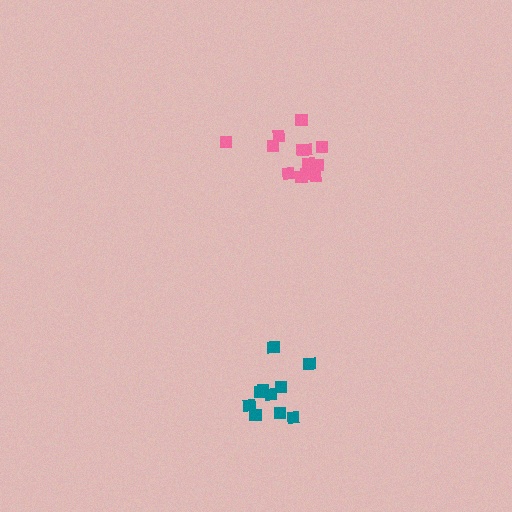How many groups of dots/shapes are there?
There are 2 groups.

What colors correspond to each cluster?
The clusters are colored: pink, teal.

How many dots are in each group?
Group 1: 13 dots, Group 2: 10 dots (23 total).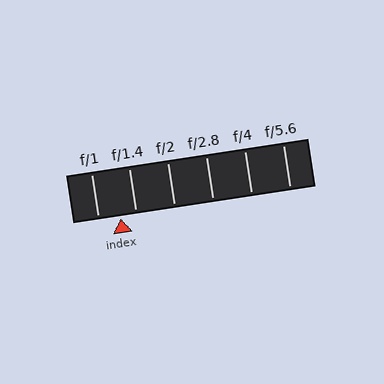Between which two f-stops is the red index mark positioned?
The index mark is between f/1 and f/1.4.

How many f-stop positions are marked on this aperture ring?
There are 6 f-stop positions marked.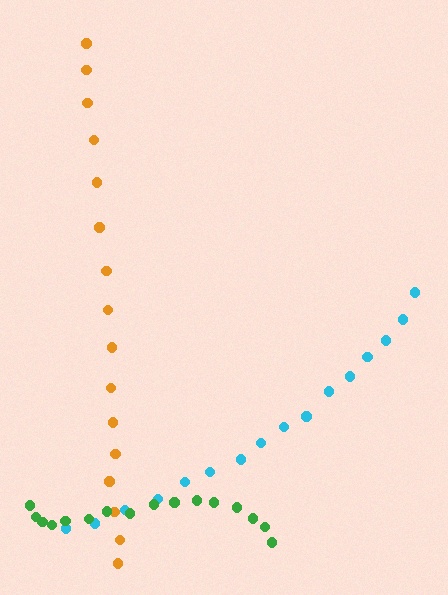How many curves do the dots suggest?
There are 3 distinct paths.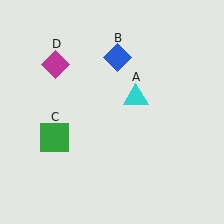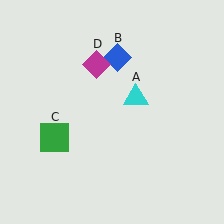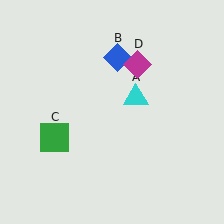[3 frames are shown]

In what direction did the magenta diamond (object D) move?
The magenta diamond (object D) moved right.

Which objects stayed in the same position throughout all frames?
Cyan triangle (object A) and blue diamond (object B) and green square (object C) remained stationary.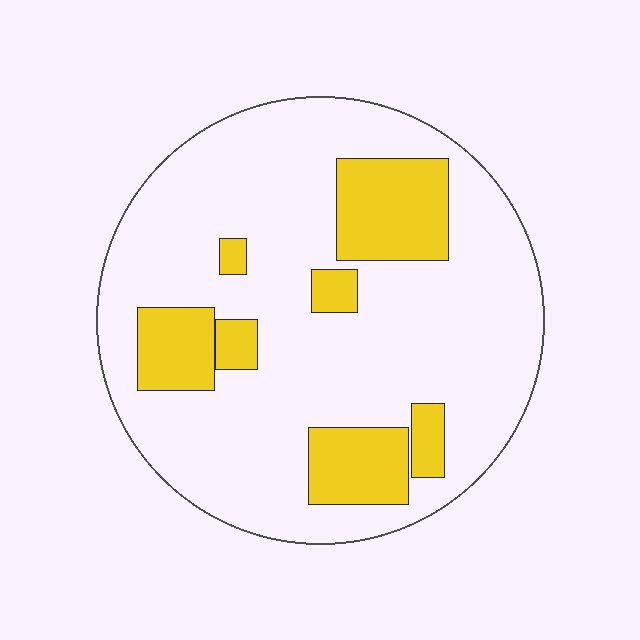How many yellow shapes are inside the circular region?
7.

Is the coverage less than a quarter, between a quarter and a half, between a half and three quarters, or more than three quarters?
Less than a quarter.